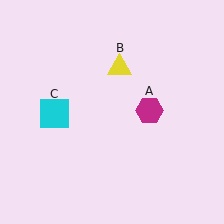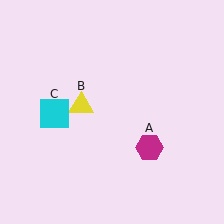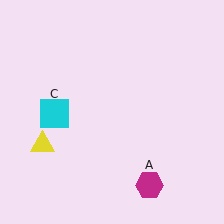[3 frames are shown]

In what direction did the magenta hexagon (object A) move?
The magenta hexagon (object A) moved down.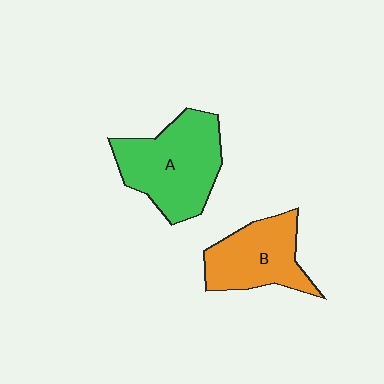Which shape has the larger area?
Shape A (green).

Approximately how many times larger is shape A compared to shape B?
Approximately 1.3 times.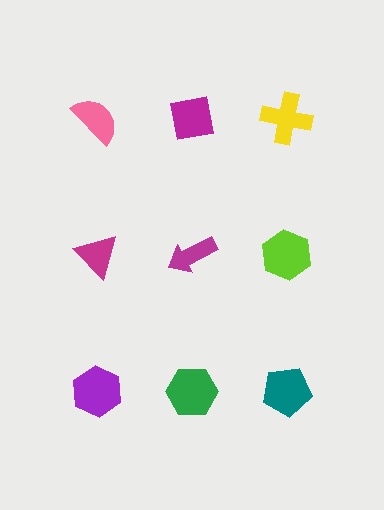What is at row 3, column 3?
A teal pentagon.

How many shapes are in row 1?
3 shapes.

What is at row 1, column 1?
A pink semicircle.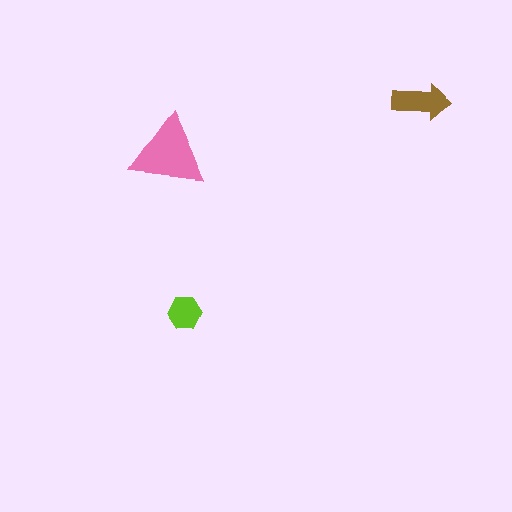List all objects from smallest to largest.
The lime hexagon, the brown arrow, the pink triangle.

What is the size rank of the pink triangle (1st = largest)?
1st.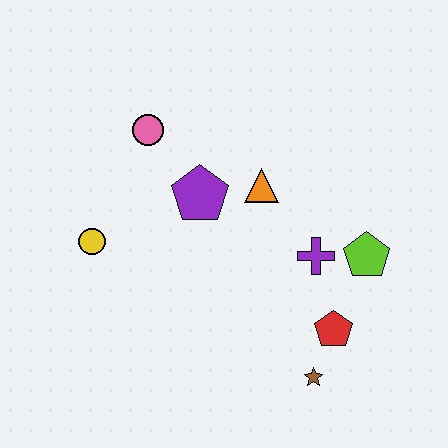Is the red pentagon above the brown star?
Yes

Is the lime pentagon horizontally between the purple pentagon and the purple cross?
No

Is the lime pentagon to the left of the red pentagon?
No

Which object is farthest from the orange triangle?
The brown star is farthest from the orange triangle.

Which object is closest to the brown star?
The red pentagon is closest to the brown star.